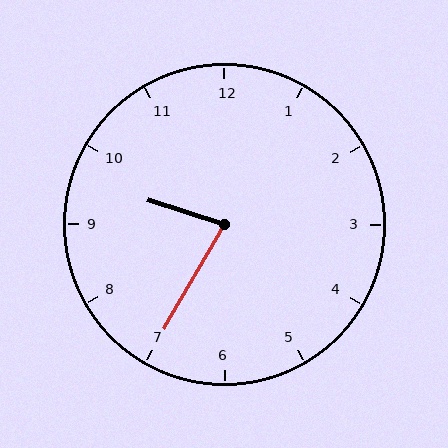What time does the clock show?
9:35.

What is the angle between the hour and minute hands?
Approximately 78 degrees.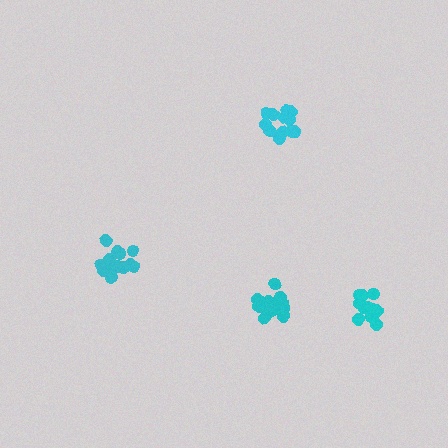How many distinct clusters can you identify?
There are 4 distinct clusters.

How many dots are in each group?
Group 1: 12 dots, Group 2: 16 dots, Group 3: 17 dots, Group 4: 13 dots (58 total).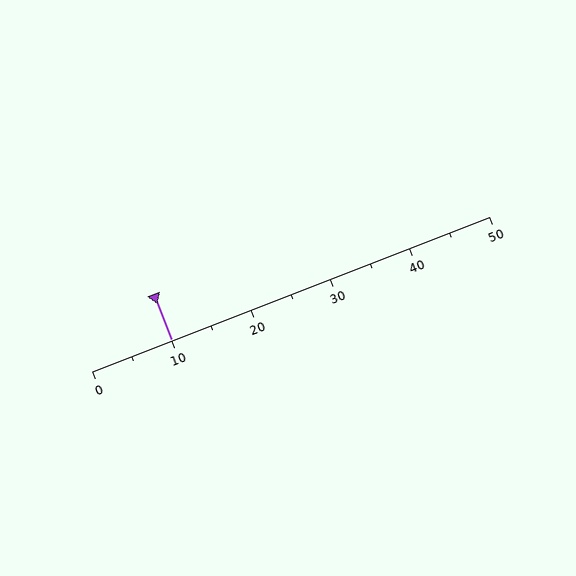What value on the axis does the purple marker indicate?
The marker indicates approximately 10.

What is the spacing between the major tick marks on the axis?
The major ticks are spaced 10 apart.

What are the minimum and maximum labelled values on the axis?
The axis runs from 0 to 50.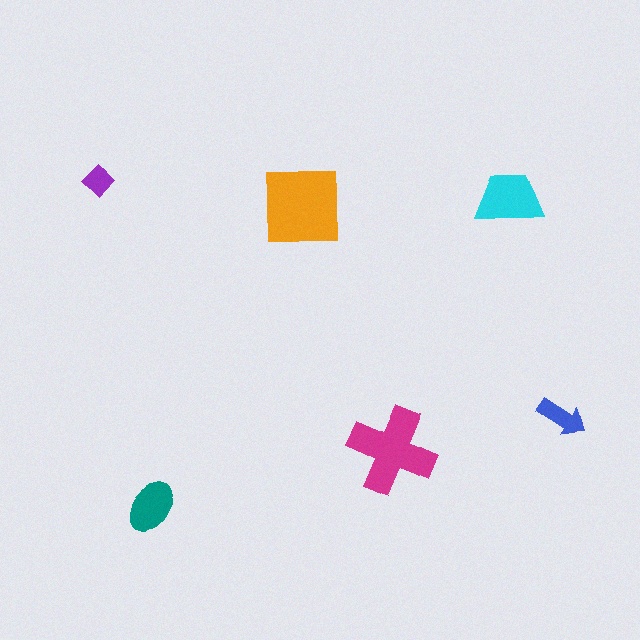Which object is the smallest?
The purple diamond.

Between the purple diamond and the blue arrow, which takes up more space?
The blue arrow.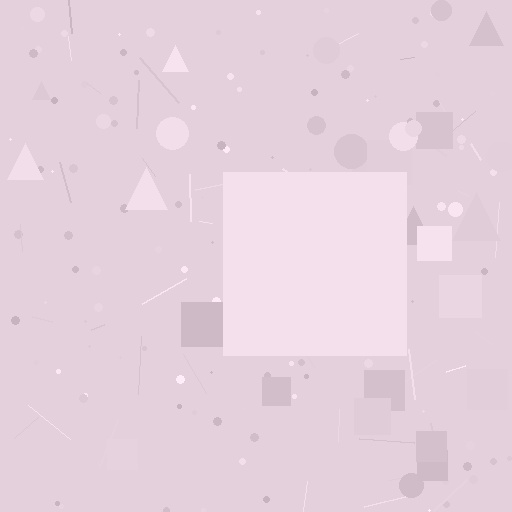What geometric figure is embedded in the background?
A square is embedded in the background.